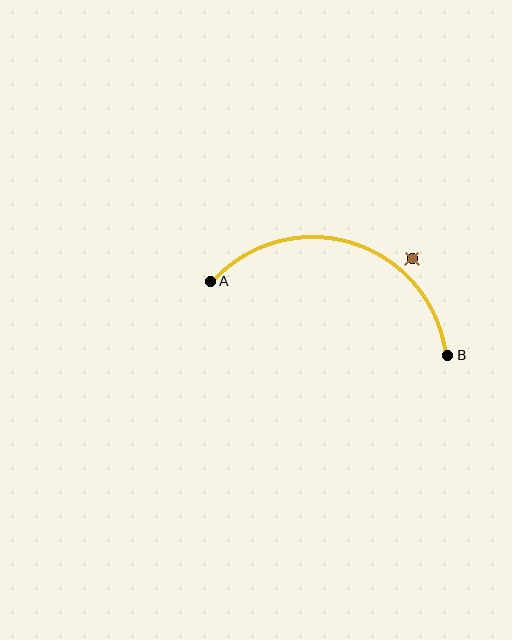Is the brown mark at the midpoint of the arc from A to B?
No — the brown mark does not lie on the arc at all. It sits slightly outside the curve.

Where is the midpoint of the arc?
The arc midpoint is the point on the curve farthest from the straight line joining A and B. It sits above that line.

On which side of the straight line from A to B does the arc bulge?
The arc bulges above the straight line connecting A and B.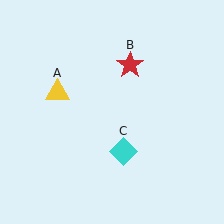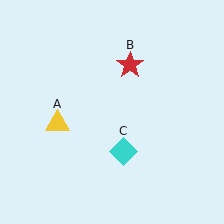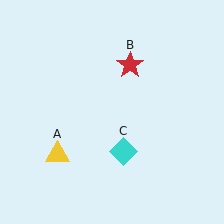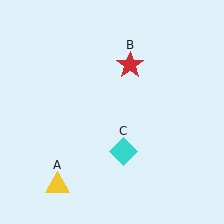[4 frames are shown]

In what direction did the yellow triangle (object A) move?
The yellow triangle (object A) moved down.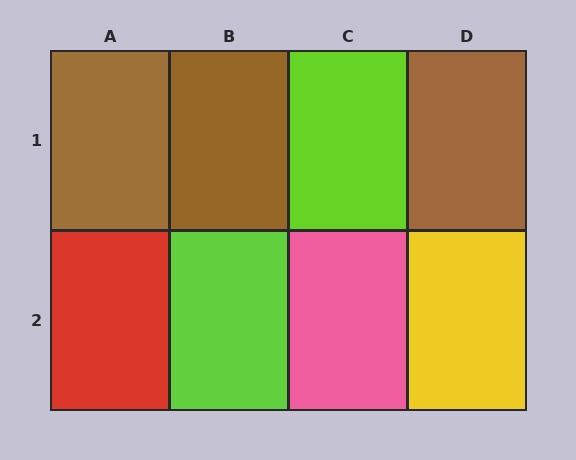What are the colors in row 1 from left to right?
Brown, brown, lime, brown.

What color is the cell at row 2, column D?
Yellow.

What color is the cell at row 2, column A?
Red.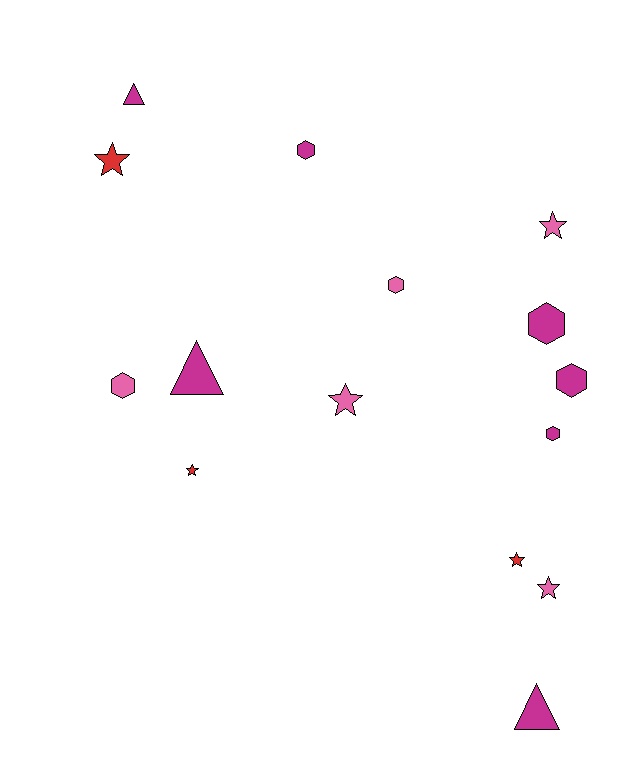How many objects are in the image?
There are 15 objects.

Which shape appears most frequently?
Hexagon, with 6 objects.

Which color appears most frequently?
Magenta, with 7 objects.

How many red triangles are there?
There are no red triangles.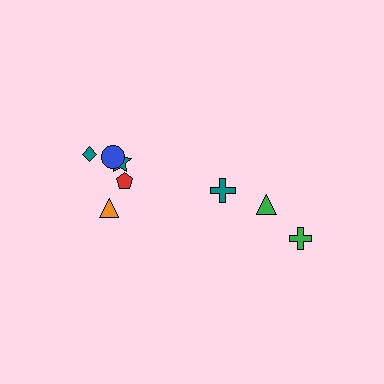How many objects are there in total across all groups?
There are 8 objects.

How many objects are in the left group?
There are 5 objects.